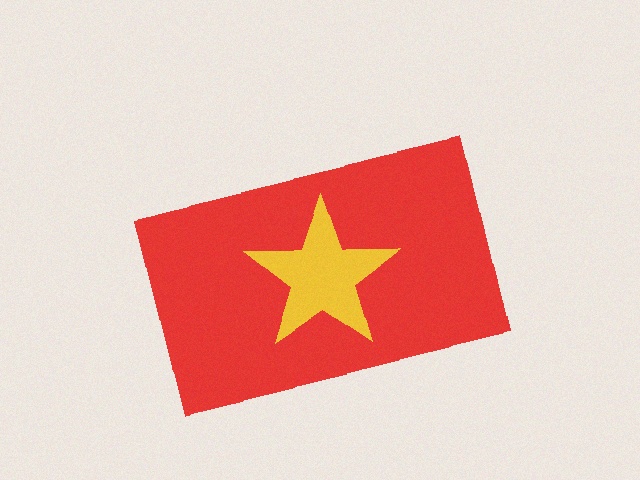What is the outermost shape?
The red rectangle.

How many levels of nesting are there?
2.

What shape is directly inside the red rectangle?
The yellow star.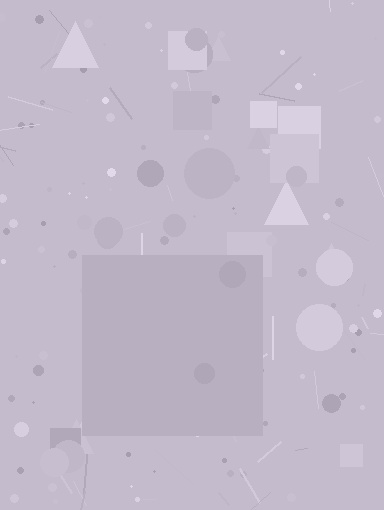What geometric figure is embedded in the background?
A square is embedded in the background.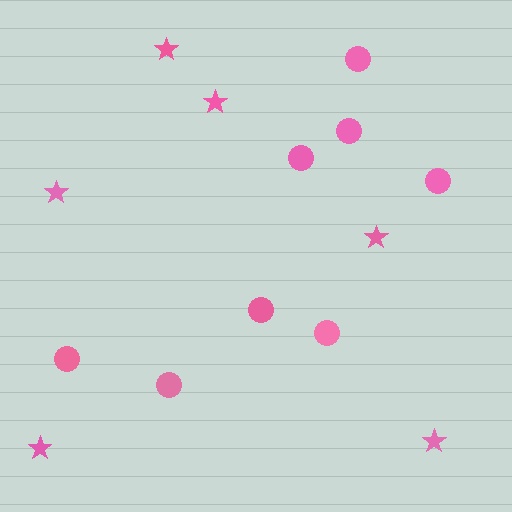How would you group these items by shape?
There are 2 groups: one group of stars (6) and one group of circles (8).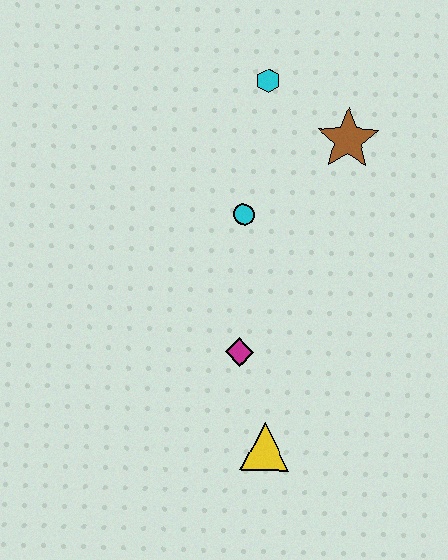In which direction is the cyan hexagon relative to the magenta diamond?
The cyan hexagon is above the magenta diamond.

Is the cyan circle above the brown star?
No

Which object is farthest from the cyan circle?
The yellow triangle is farthest from the cyan circle.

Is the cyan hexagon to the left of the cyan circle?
No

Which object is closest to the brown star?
The cyan hexagon is closest to the brown star.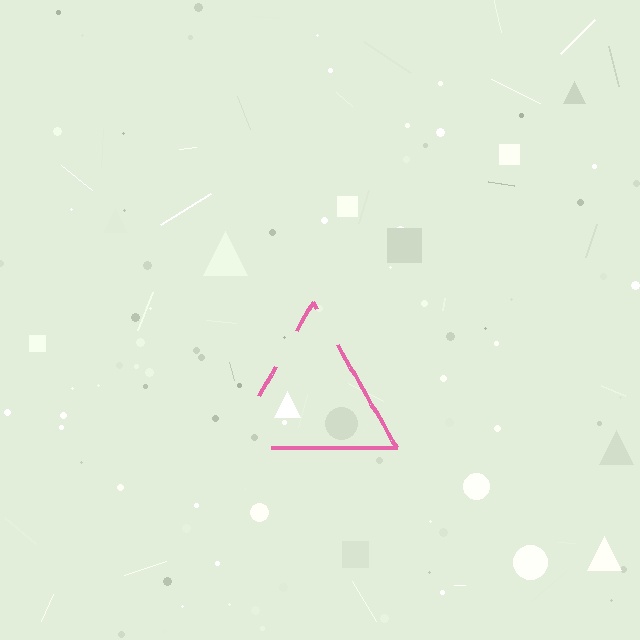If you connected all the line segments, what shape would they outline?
They would outline a triangle.